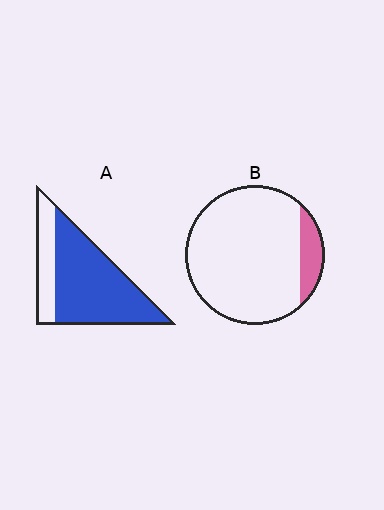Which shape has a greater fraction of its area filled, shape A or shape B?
Shape A.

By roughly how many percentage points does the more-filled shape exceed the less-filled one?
By roughly 65 percentage points (A over B).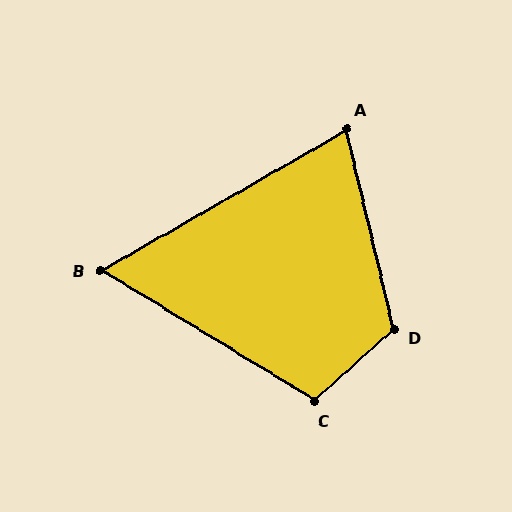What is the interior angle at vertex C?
Approximately 107 degrees (obtuse).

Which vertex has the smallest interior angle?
B, at approximately 61 degrees.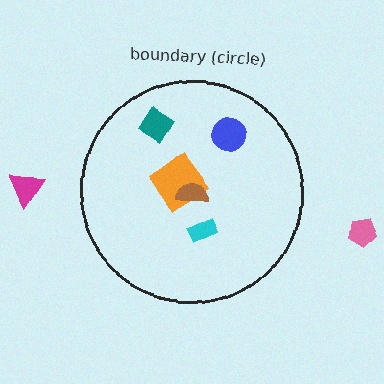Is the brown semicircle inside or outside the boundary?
Inside.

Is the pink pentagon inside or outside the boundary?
Outside.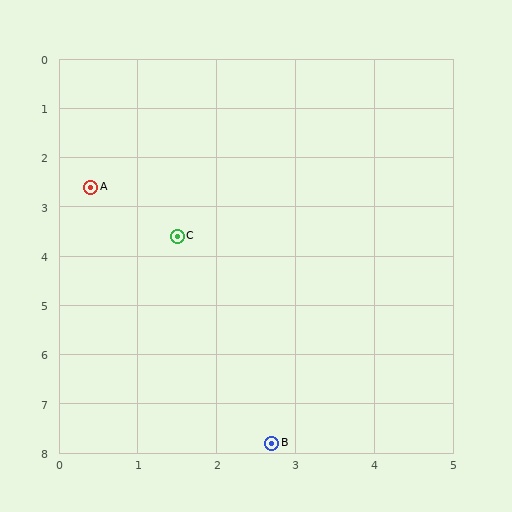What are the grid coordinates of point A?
Point A is at approximately (0.4, 2.6).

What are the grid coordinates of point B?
Point B is at approximately (2.7, 7.8).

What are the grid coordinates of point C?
Point C is at approximately (1.5, 3.6).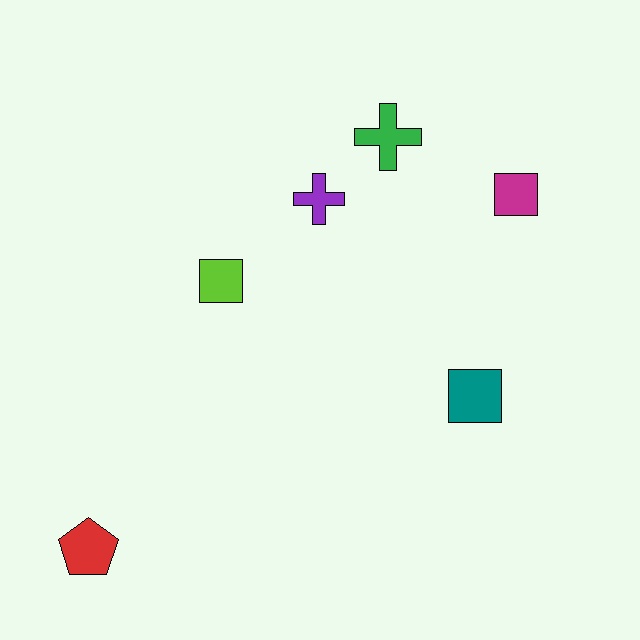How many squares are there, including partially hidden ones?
There are 3 squares.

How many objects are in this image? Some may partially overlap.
There are 6 objects.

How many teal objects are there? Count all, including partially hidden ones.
There is 1 teal object.